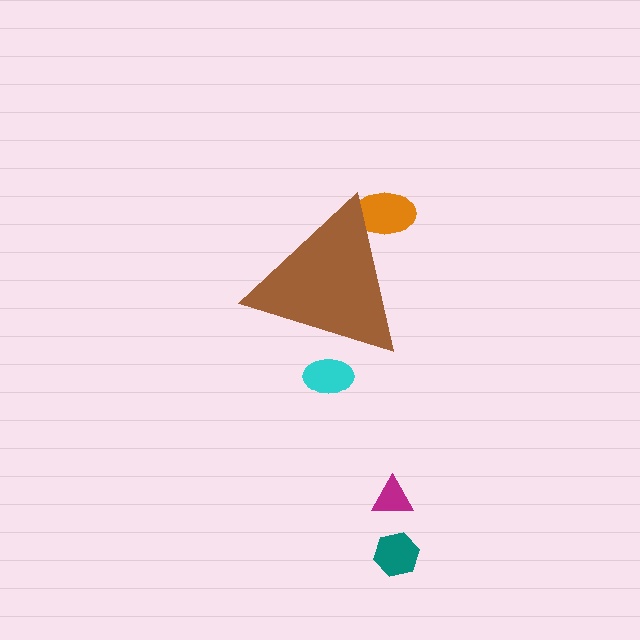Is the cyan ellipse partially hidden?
Yes, the cyan ellipse is partially hidden behind the brown triangle.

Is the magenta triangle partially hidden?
No, the magenta triangle is fully visible.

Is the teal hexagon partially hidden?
No, the teal hexagon is fully visible.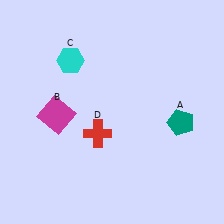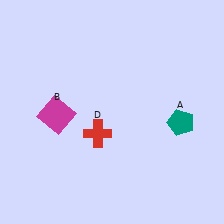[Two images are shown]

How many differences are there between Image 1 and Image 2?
There is 1 difference between the two images.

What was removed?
The cyan hexagon (C) was removed in Image 2.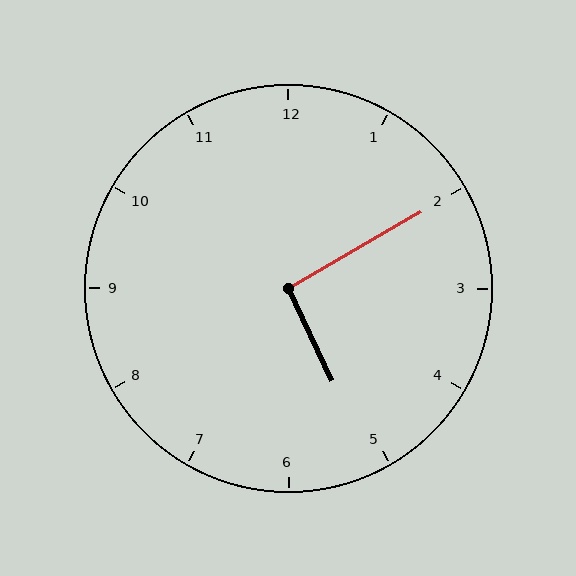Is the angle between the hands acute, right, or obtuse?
It is right.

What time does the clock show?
5:10.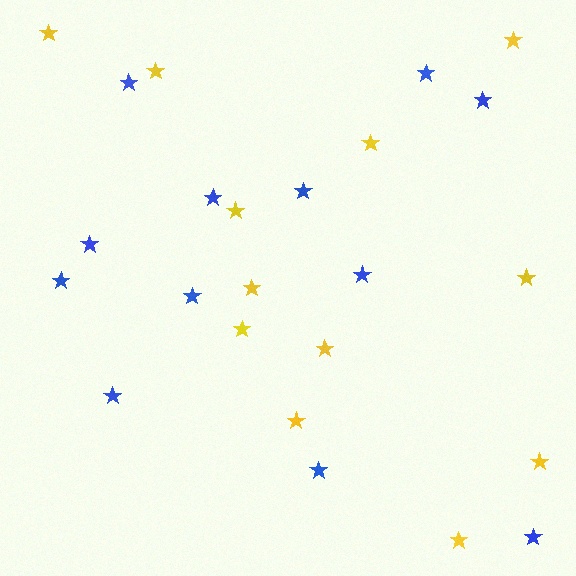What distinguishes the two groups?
There are 2 groups: one group of blue stars (12) and one group of yellow stars (12).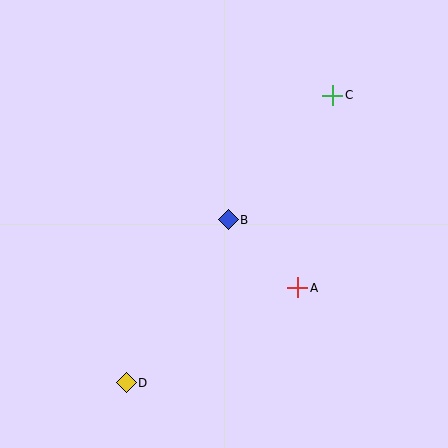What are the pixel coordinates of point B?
Point B is at (228, 220).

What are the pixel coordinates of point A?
Point A is at (298, 288).